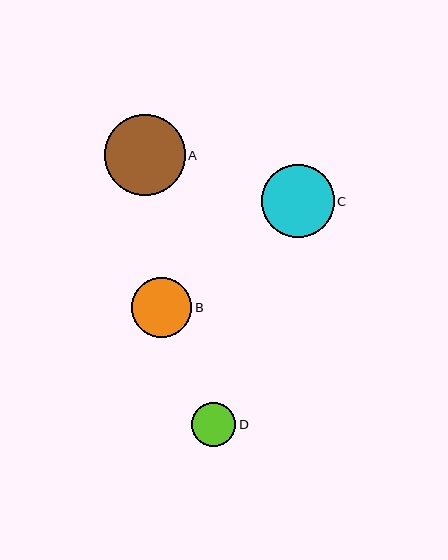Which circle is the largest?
Circle A is the largest with a size of approximately 81 pixels.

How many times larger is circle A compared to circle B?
Circle A is approximately 1.3 times the size of circle B.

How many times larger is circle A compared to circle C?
Circle A is approximately 1.1 times the size of circle C.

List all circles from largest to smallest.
From largest to smallest: A, C, B, D.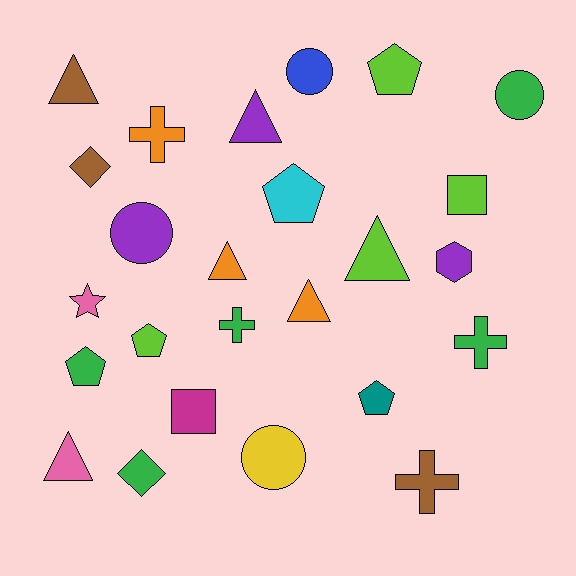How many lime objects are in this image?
There are 4 lime objects.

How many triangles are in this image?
There are 6 triangles.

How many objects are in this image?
There are 25 objects.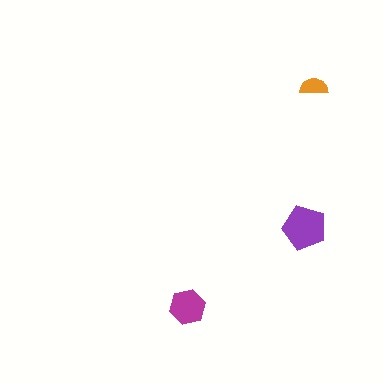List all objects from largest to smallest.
The purple pentagon, the magenta hexagon, the orange semicircle.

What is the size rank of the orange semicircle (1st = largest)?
3rd.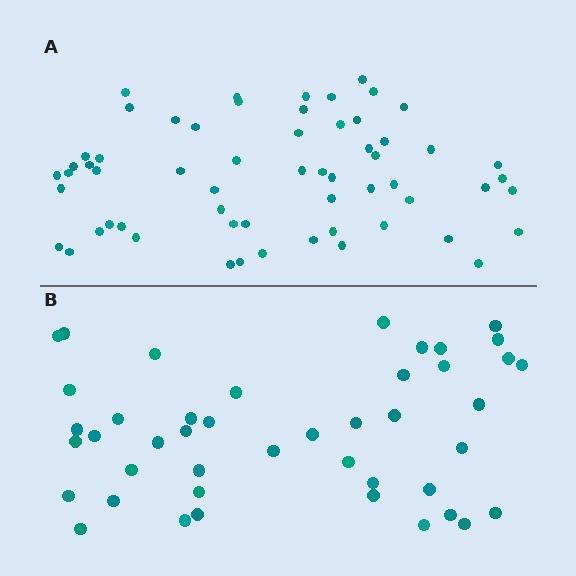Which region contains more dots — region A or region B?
Region A (the top region) has more dots.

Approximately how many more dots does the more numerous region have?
Region A has approximately 15 more dots than region B.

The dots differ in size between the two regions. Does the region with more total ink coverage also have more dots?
No. Region B has more total ink coverage because its dots are larger, but region A actually contains more individual dots. Total area can be misleading — the number of items is what matters here.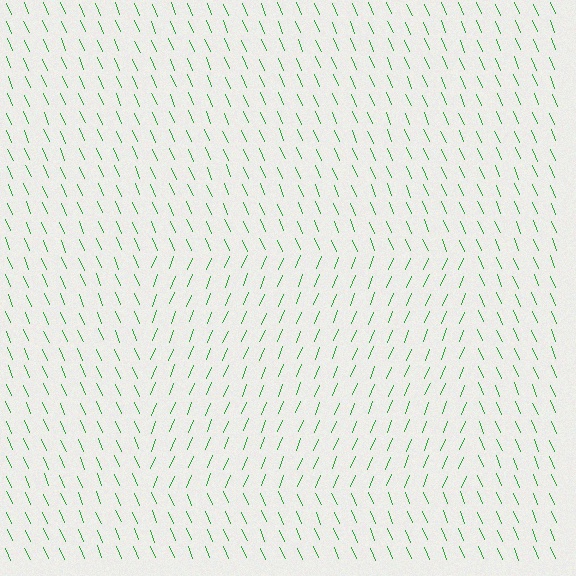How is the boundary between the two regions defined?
The boundary is defined purely by a change in line orientation (approximately 45 degrees difference). All lines are the same color and thickness.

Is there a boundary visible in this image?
Yes, there is a texture boundary formed by a change in line orientation.